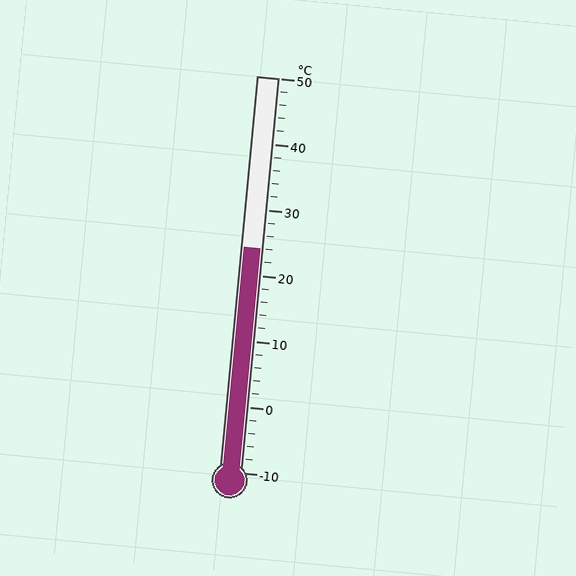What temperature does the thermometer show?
The thermometer shows approximately 24°C.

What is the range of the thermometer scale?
The thermometer scale ranges from -10°C to 50°C.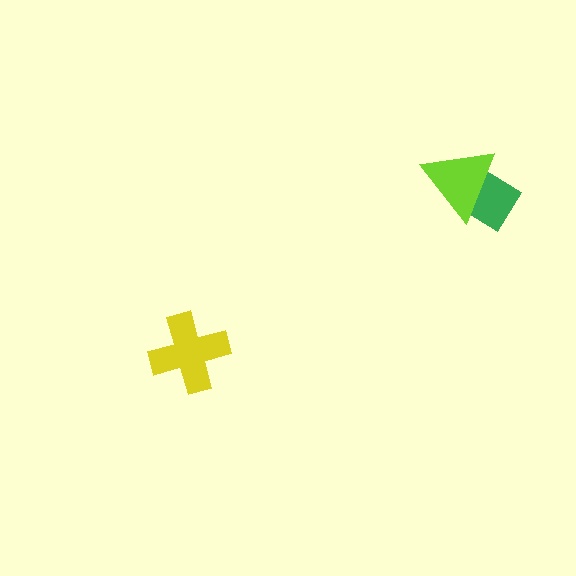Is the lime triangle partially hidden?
No, no other shape covers it.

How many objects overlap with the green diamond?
1 object overlaps with the green diamond.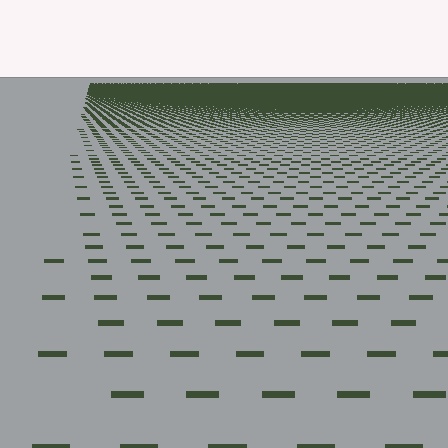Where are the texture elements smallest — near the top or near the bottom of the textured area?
Near the top.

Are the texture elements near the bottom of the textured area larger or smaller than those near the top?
Larger. Near the bottom, elements are closer to the viewer and appear at a bigger on-screen size.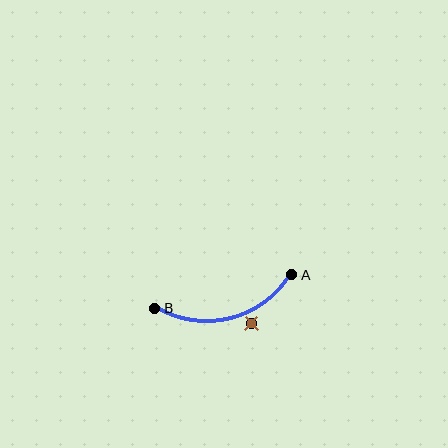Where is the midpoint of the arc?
The arc midpoint is the point on the curve farthest from the straight line joining A and B. It sits below that line.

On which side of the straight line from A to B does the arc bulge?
The arc bulges below the straight line connecting A and B.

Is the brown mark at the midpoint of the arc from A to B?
No — the brown mark does not lie on the arc at all. It sits slightly outside the curve.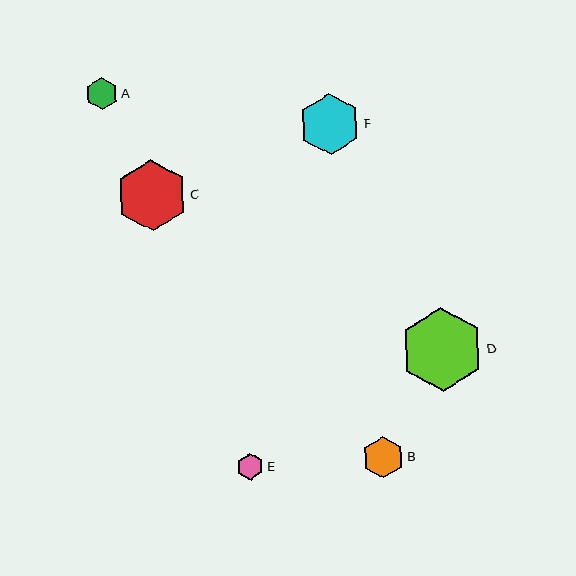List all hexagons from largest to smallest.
From largest to smallest: D, C, F, B, A, E.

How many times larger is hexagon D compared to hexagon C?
Hexagon D is approximately 1.2 times the size of hexagon C.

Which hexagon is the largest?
Hexagon D is the largest with a size of approximately 84 pixels.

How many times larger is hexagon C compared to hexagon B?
Hexagon C is approximately 1.7 times the size of hexagon B.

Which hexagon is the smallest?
Hexagon E is the smallest with a size of approximately 27 pixels.